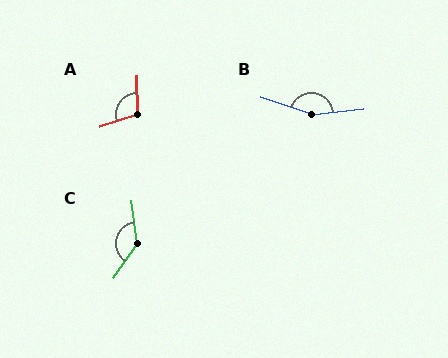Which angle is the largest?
B, at approximately 155 degrees.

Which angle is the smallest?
A, at approximately 107 degrees.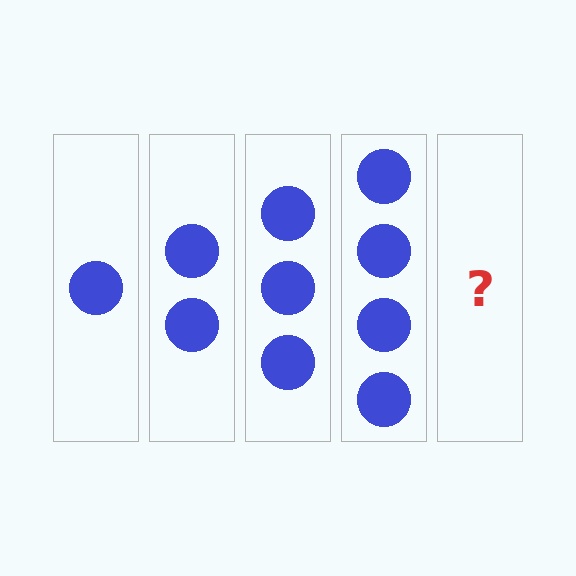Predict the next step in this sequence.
The next step is 5 circles.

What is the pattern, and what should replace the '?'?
The pattern is that each step adds one more circle. The '?' should be 5 circles.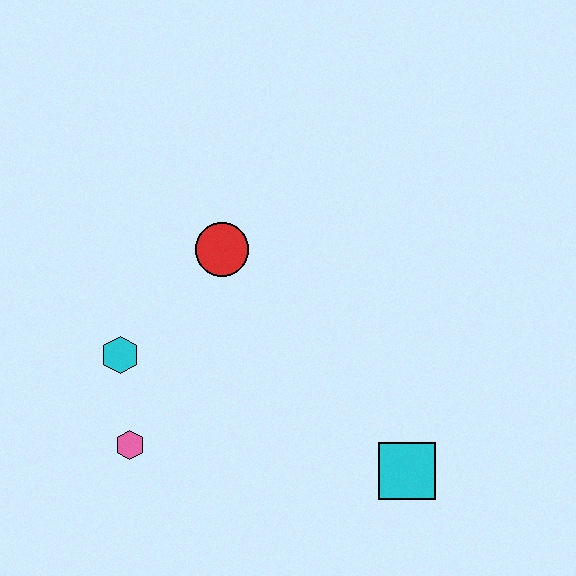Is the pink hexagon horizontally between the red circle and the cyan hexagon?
Yes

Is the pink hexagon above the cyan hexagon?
No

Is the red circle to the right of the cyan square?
No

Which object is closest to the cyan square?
The pink hexagon is closest to the cyan square.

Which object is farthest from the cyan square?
The cyan hexagon is farthest from the cyan square.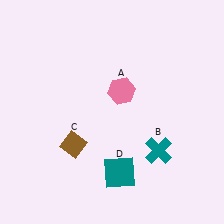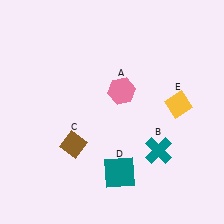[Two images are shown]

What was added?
A yellow diamond (E) was added in Image 2.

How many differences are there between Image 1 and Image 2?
There is 1 difference between the two images.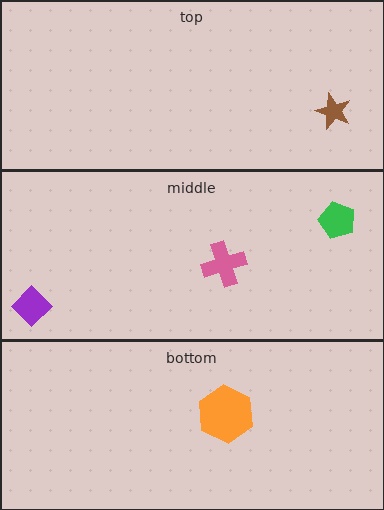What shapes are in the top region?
The brown star.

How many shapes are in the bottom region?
1.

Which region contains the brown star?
The top region.